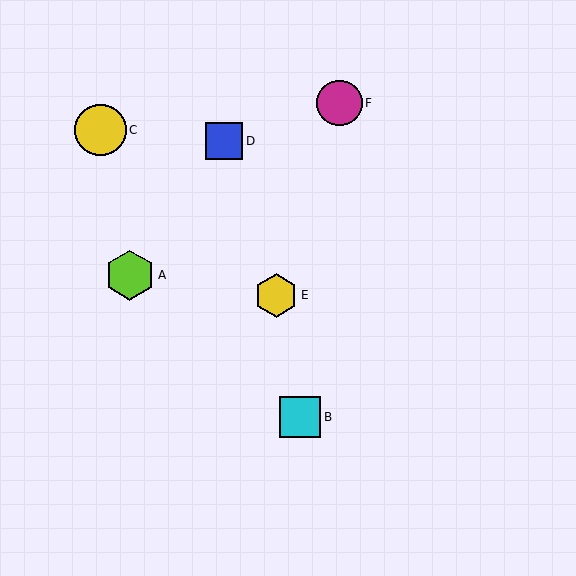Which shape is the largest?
The yellow circle (labeled C) is the largest.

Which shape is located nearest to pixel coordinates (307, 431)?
The cyan square (labeled B) at (300, 417) is nearest to that location.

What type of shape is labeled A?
Shape A is a lime hexagon.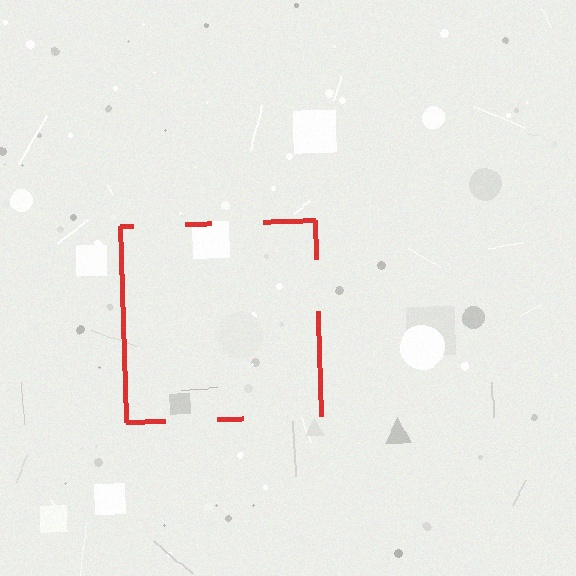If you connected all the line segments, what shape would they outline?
They would outline a square.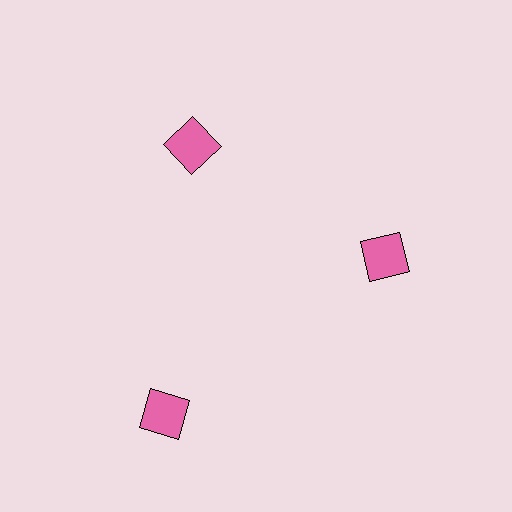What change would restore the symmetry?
The symmetry would be restored by moving it inward, back onto the ring so that all 3 squares sit at equal angles and equal distance from the center.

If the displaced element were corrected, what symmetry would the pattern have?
It would have 3-fold rotational symmetry — the pattern would map onto itself every 120 degrees.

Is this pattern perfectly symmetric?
No. The 3 pink squares are arranged in a ring, but one element near the 7 o'clock position is pushed outward from the center, breaking the 3-fold rotational symmetry.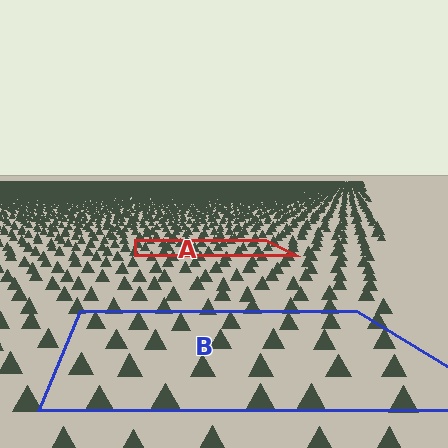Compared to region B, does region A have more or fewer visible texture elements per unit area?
Region A has more texture elements per unit area — they are packed more densely because it is farther away.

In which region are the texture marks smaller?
The texture marks are smaller in region A, because it is farther away.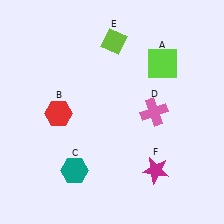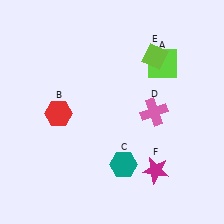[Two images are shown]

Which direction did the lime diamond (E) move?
The lime diamond (E) moved right.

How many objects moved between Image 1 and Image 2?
2 objects moved between the two images.